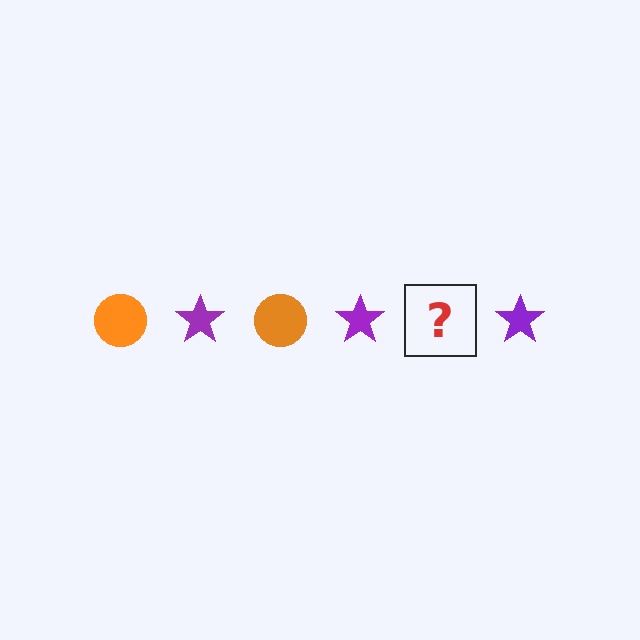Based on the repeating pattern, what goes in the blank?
The blank should be an orange circle.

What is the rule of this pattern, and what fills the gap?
The rule is that the pattern alternates between orange circle and purple star. The gap should be filled with an orange circle.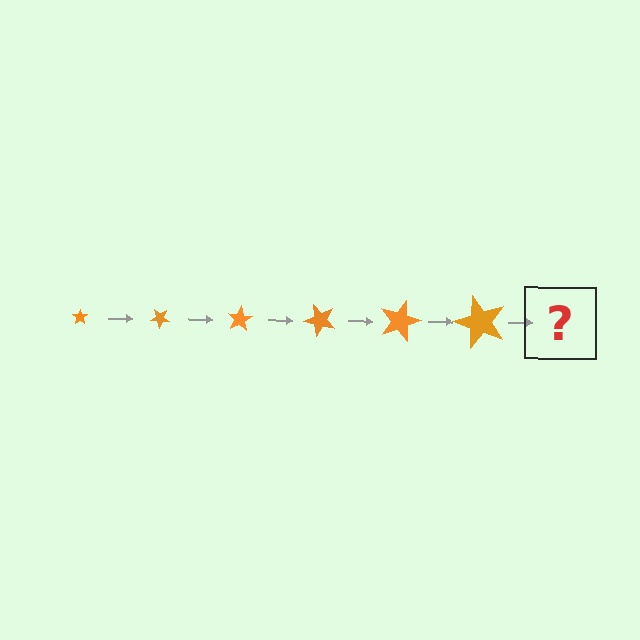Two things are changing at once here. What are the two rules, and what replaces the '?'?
The two rules are that the star grows larger each step and it rotates 40 degrees each step. The '?' should be a star, larger than the previous one and rotated 240 degrees from the start.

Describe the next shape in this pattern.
It should be a star, larger than the previous one and rotated 240 degrees from the start.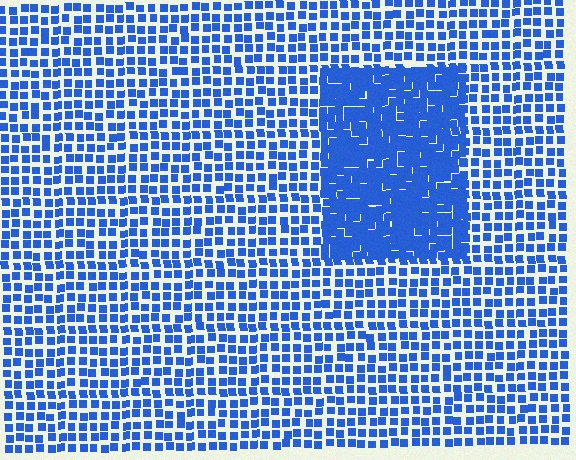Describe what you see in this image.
The image contains small blue elements arranged at two different densities. A rectangle-shaped region is visible where the elements are more densely packed than the surrounding area.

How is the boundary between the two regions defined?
The boundary is defined by a change in element density (approximately 2.0x ratio). All elements are the same color, size, and shape.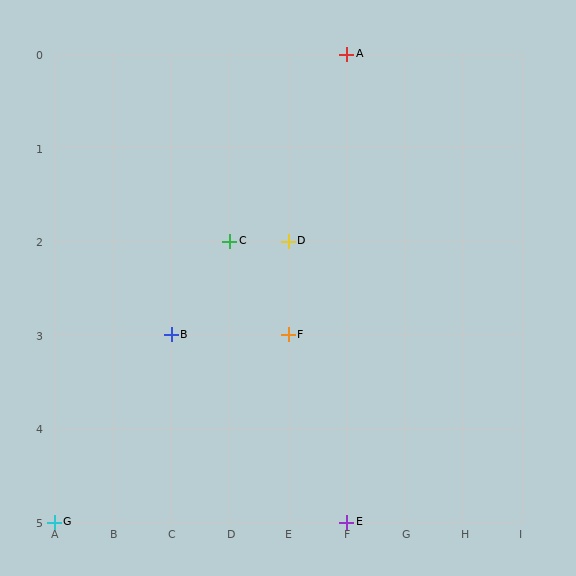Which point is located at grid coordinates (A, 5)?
Point G is at (A, 5).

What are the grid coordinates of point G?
Point G is at grid coordinates (A, 5).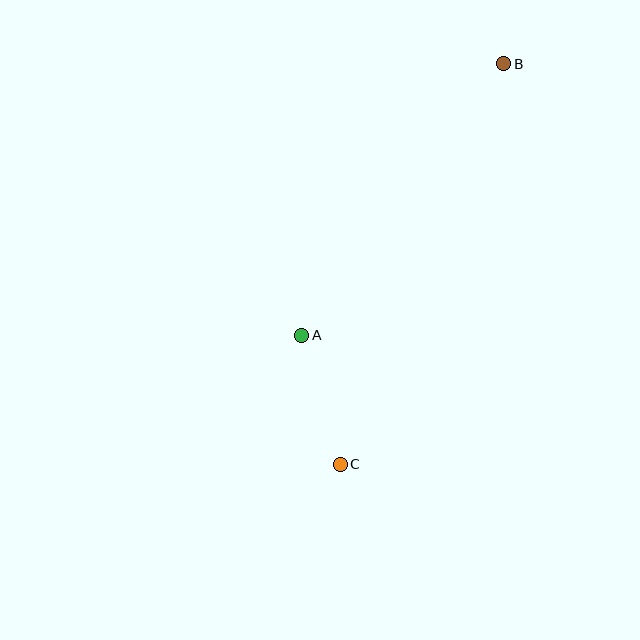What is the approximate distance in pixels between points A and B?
The distance between A and B is approximately 339 pixels.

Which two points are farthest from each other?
Points B and C are farthest from each other.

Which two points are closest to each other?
Points A and C are closest to each other.